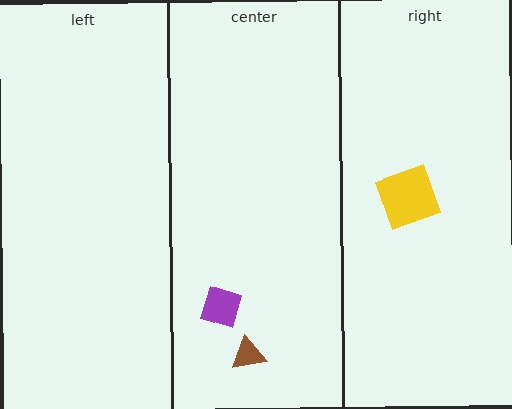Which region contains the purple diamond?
The center region.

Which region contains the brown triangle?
The center region.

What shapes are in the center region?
The purple diamond, the brown triangle.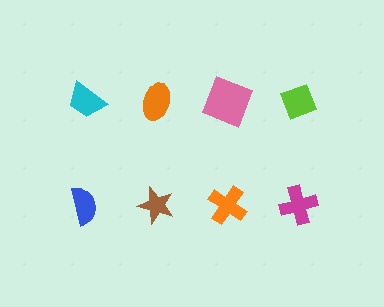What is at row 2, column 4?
A magenta cross.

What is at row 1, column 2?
An orange ellipse.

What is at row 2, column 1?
A blue semicircle.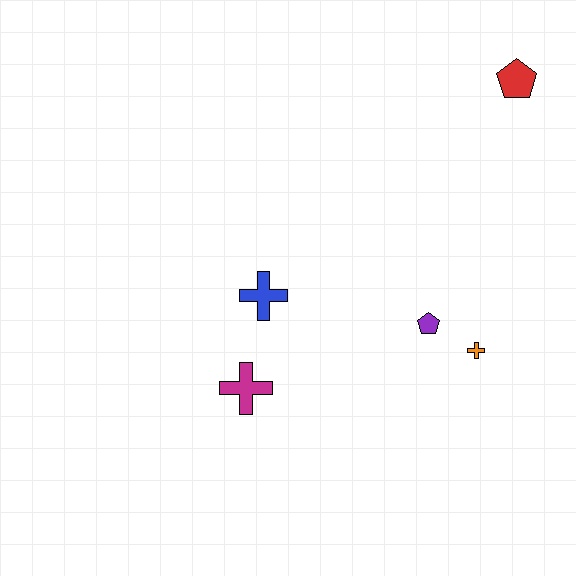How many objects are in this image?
There are 5 objects.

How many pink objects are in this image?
There are no pink objects.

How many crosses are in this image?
There are 3 crosses.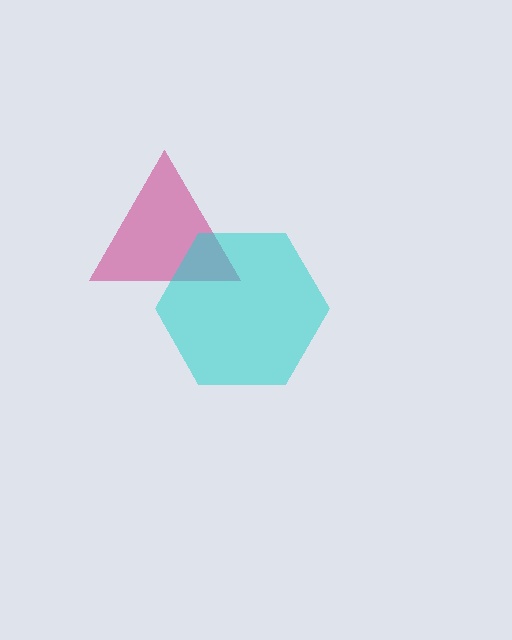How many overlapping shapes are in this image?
There are 2 overlapping shapes in the image.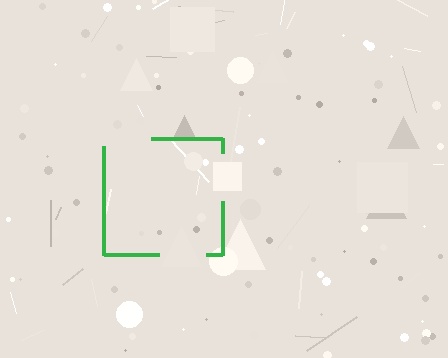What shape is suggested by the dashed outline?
The dashed outline suggests a square.